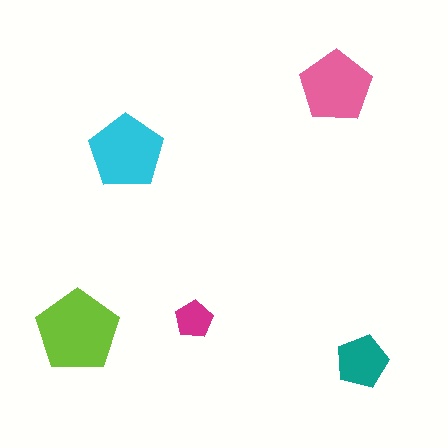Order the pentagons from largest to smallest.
the lime one, the cyan one, the pink one, the teal one, the magenta one.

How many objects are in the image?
There are 5 objects in the image.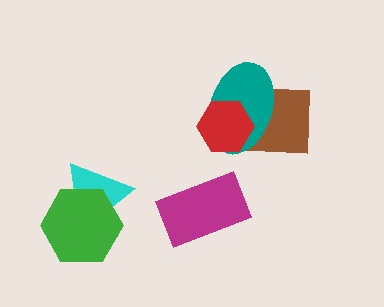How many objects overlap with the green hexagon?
1 object overlaps with the green hexagon.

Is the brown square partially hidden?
Yes, it is partially covered by another shape.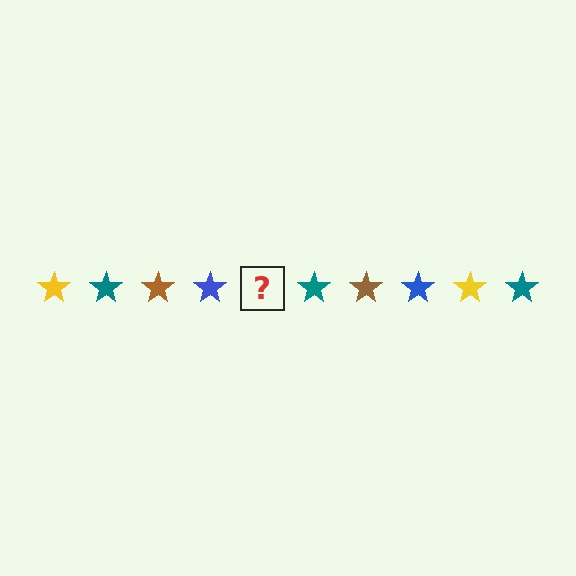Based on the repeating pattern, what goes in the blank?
The blank should be a yellow star.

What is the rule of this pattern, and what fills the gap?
The rule is that the pattern cycles through yellow, teal, brown, blue stars. The gap should be filled with a yellow star.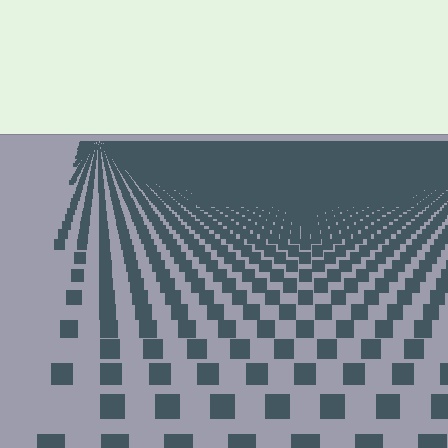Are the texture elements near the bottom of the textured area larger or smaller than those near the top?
Larger. Near the bottom, elements are closer to the viewer and appear at a bigger on-screen size.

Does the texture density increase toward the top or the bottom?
Density increases toward the top.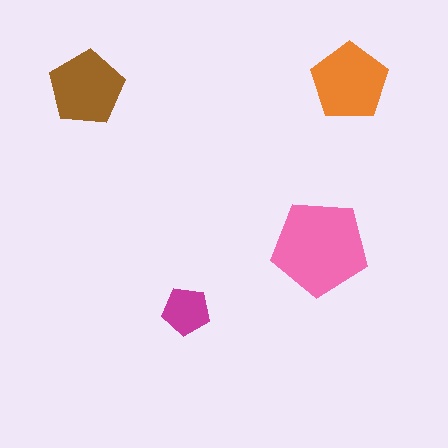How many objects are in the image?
There are 4 objects in the image.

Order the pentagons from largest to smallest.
the pink one, the orange one, the brown one, the magenta one.